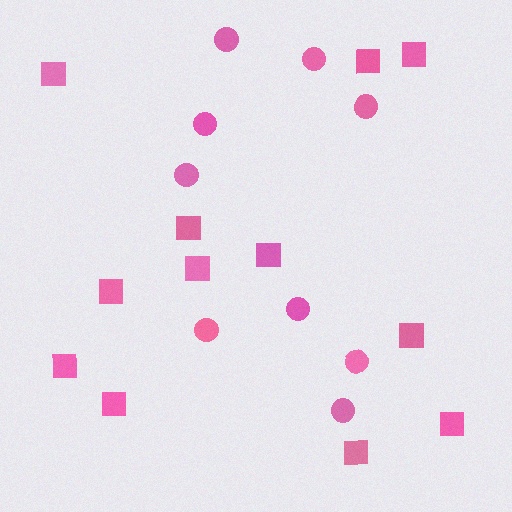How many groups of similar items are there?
There are 2 groups: one group of squares (12) and one group of circles (9).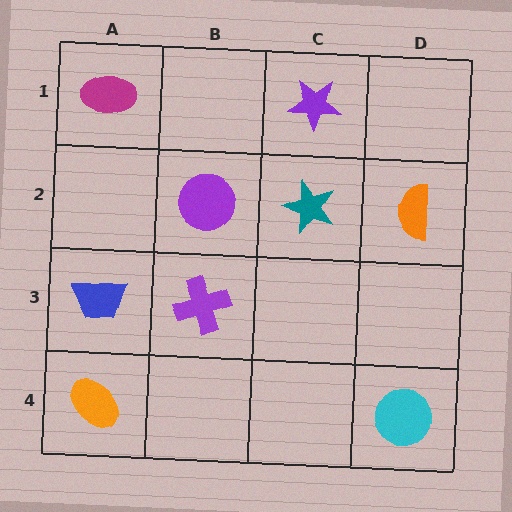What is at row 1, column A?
A magenta ellipse.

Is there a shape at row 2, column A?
No, that cell is empty.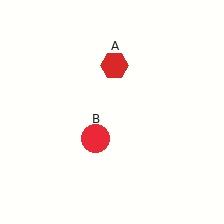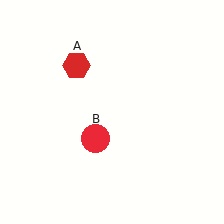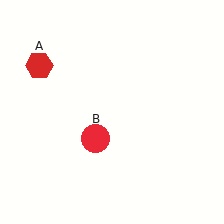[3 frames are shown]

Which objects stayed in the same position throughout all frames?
Red circle (object B) remained stationary.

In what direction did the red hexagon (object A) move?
The red hexagon (object A) moved left.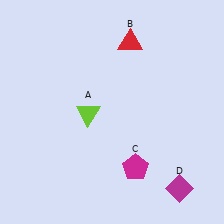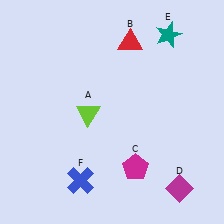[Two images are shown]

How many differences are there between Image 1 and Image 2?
There are 2 differences between the two images.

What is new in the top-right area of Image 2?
A teal star (E) was added in the top-right area of Image 2.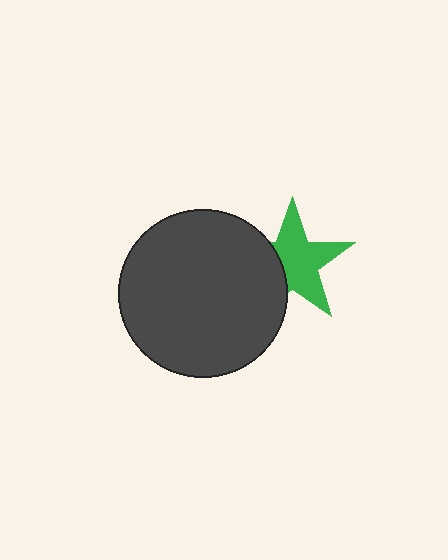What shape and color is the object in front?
The object in front is a dark gray circle.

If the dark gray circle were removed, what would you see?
You would see the complete green star.